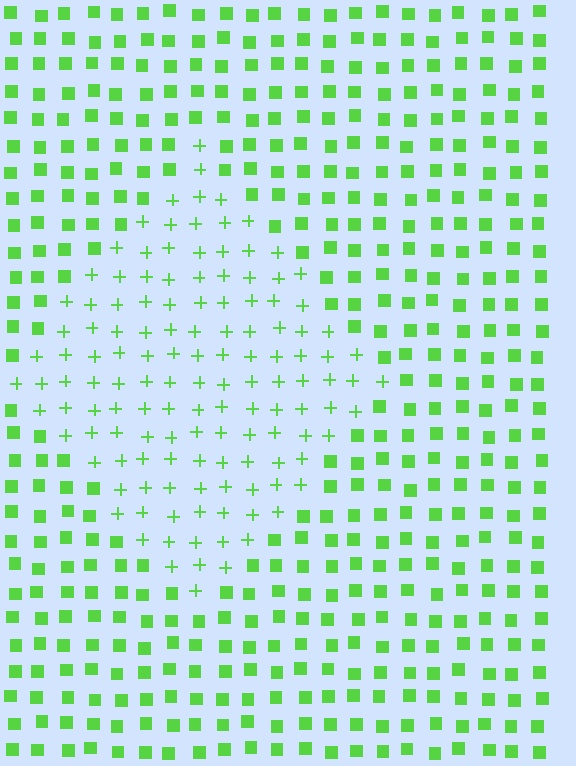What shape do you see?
I see a diamond.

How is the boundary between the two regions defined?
The boundary is defined by a change in element shape: plus signs inside vs. squares outside. All elements share the same color and spacing.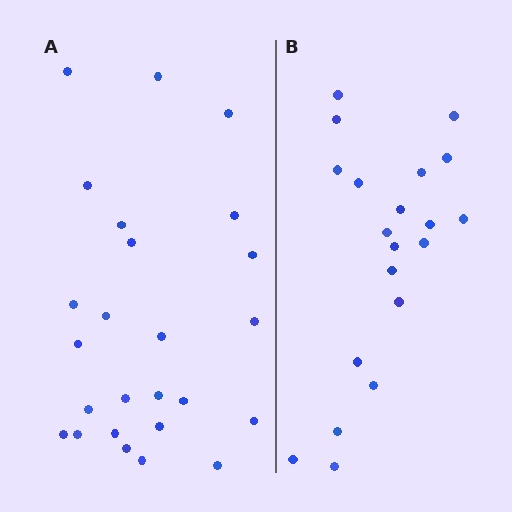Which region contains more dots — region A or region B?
Region A (the left region) has more dots.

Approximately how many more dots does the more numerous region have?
Region A has about 5 more dots than region B.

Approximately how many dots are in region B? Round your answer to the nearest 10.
About 20 dots.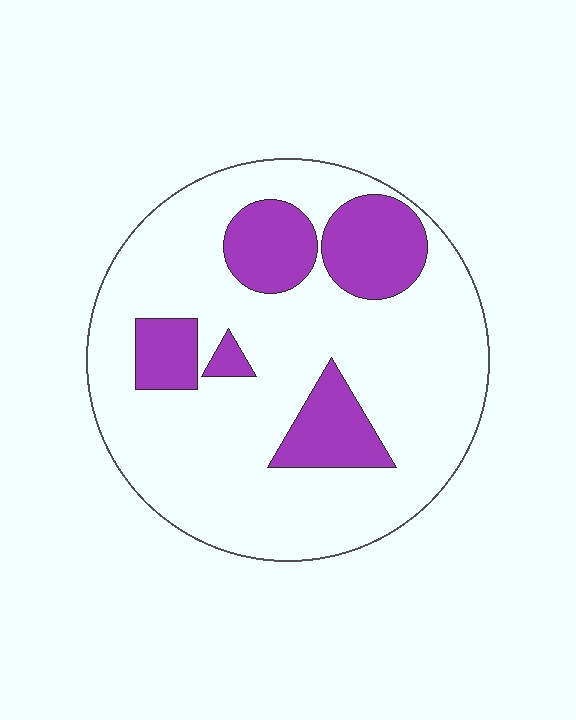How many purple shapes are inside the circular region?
5.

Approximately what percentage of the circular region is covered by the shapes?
Approximately 25%.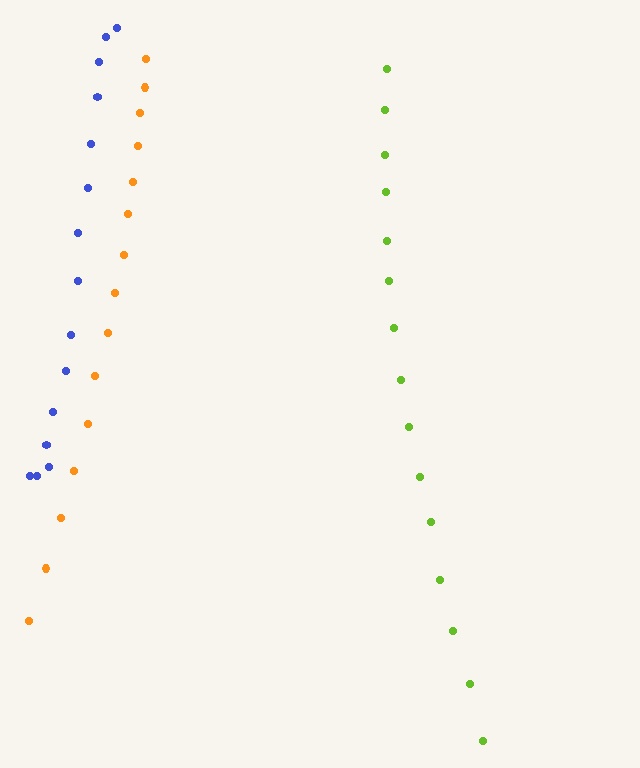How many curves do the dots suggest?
There are 3 distinct paths.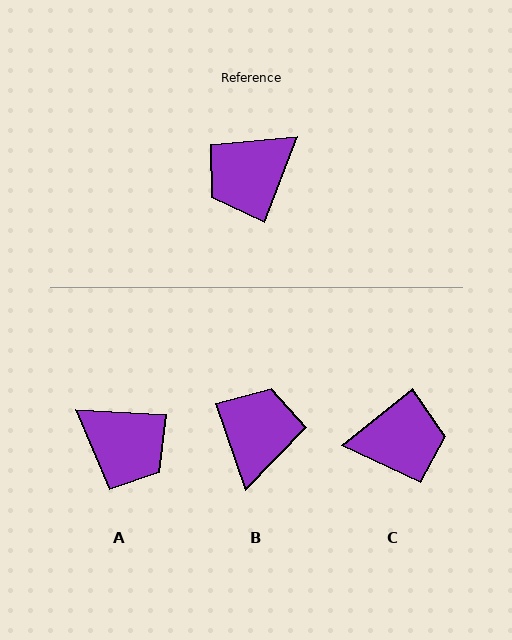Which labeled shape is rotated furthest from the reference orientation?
C, about 149 degrees away.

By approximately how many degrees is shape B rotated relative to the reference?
Approximately 140 degrees clockwise.